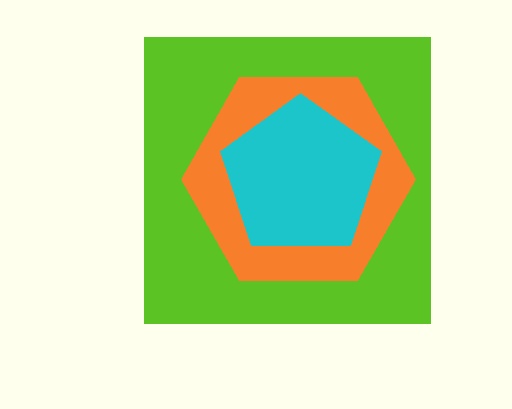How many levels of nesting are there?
3.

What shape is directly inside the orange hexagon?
The cyan pentagon.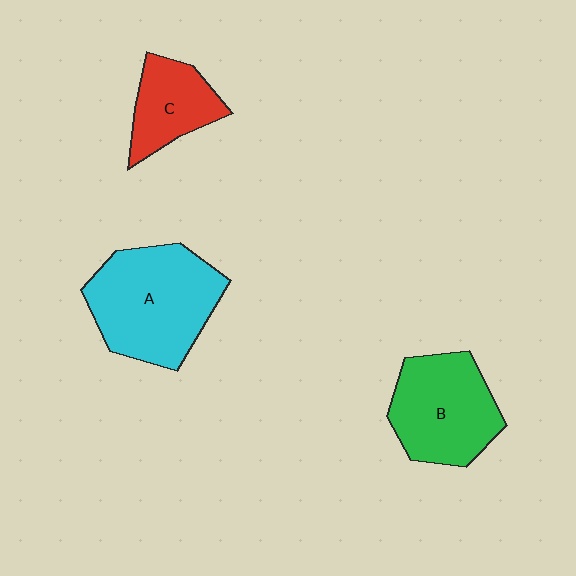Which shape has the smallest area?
Shape C (red).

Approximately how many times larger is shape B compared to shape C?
Approximately 1.6 times.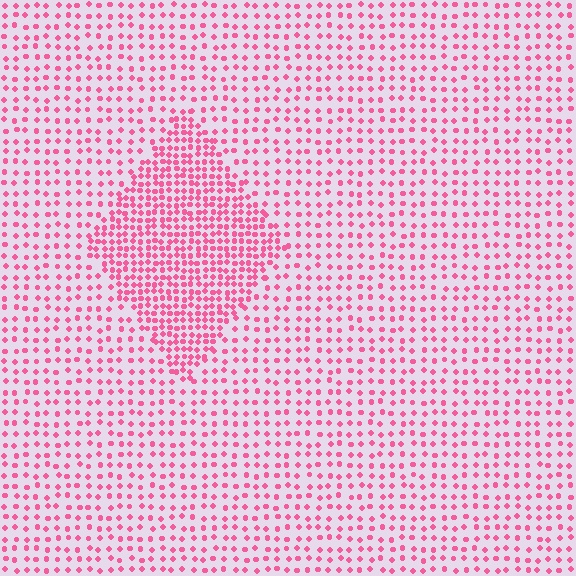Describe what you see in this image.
The image contains small pink elements arranged at two different densities. A diamond-shaped region is visible where the elements are more densely packed than the surrounding area.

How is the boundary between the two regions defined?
The boundary is defined by a change in element density (approximately 2.1x ratio). All elements are the same color, size, and shape.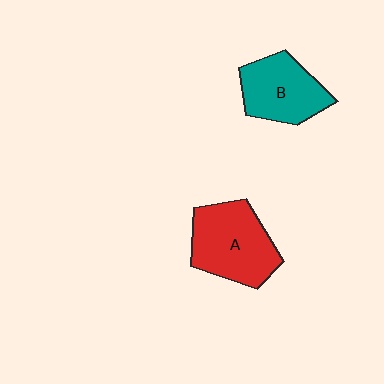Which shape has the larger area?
Shape A (red).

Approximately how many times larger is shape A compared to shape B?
Approximately 1.2 times.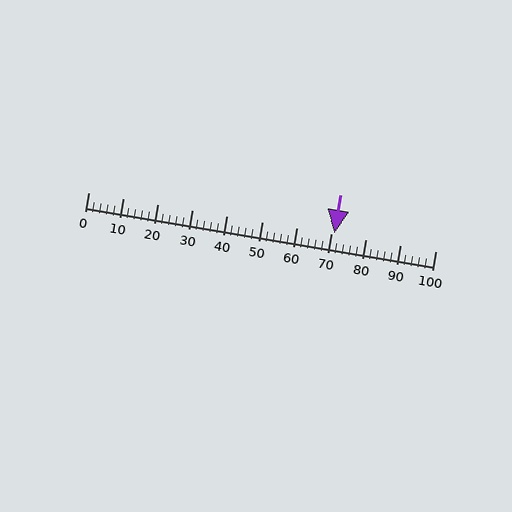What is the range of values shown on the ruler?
The ruler shows values from 0 to 100.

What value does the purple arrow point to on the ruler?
The purple arrow points to approximately 71.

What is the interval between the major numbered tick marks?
The major tick marks are spaced 10 units apart.